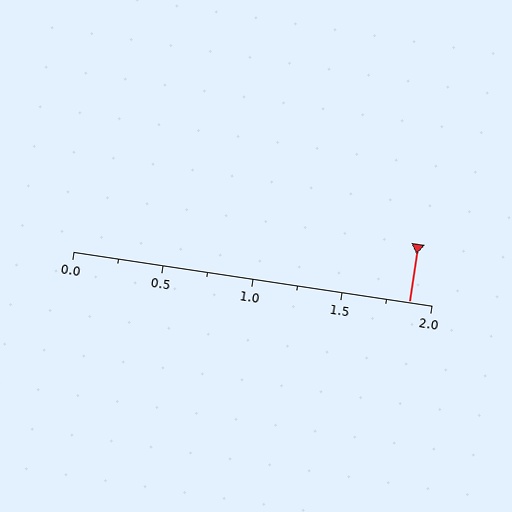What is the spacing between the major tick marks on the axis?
The major ticks are spaced 0.5 apart.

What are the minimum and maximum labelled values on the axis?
The axis runs from 0.0 to 2.0.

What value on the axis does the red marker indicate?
The marker indicates approximately 1.88.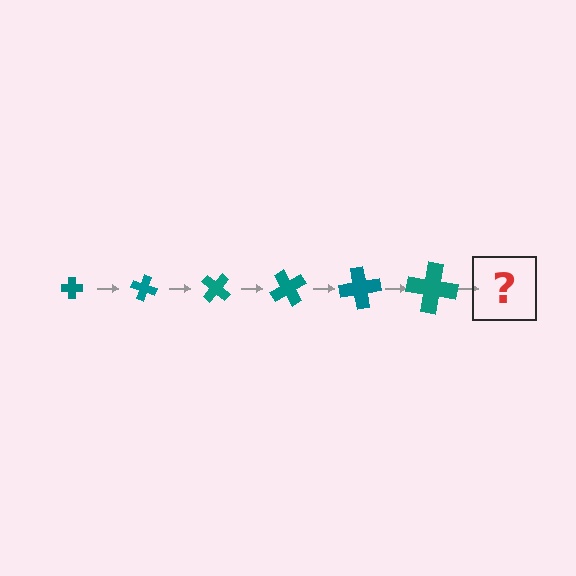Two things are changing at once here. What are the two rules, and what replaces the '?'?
The two rules are that the cross grows larger each step and it rotates 20 degrees each step. The '?' should be a cross, larger than the previous one and rotated 120 degrees from the start.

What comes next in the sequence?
The next element should be a cross, larger than the previous one and rotated 120 degrees from the start.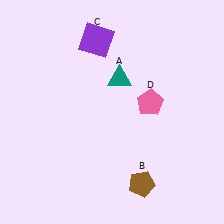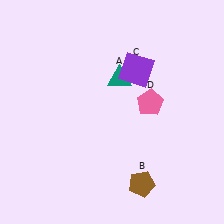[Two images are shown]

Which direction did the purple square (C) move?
The purple square (C) moved right.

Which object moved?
The purple square (C) moved right.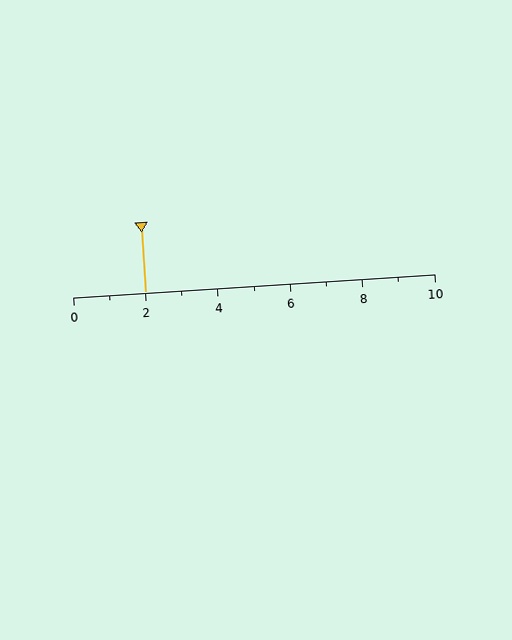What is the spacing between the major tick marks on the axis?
The major ticks are spaced 2 apart.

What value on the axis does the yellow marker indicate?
The marker indicates approximately 2.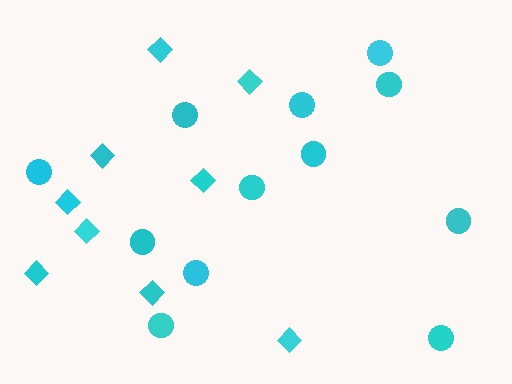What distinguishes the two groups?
There are 2 groups: one group of circles (12) and one group of diamonds (9).